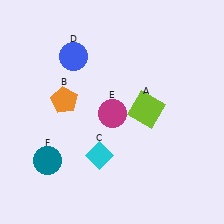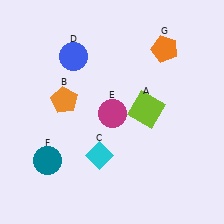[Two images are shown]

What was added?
An orange pentagon (G) was added in Image 2.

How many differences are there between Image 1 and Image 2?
There is 1 difference between the two images.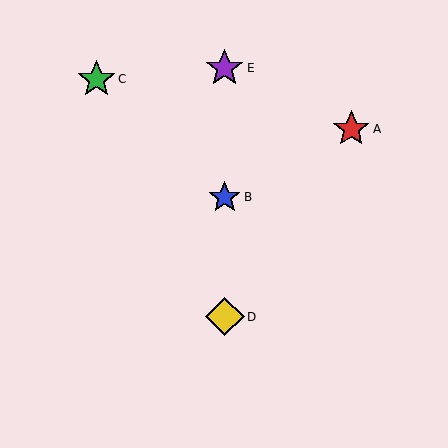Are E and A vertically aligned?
No, E is at x≈225 and A is at x≈351.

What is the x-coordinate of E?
Object E is at x≈225.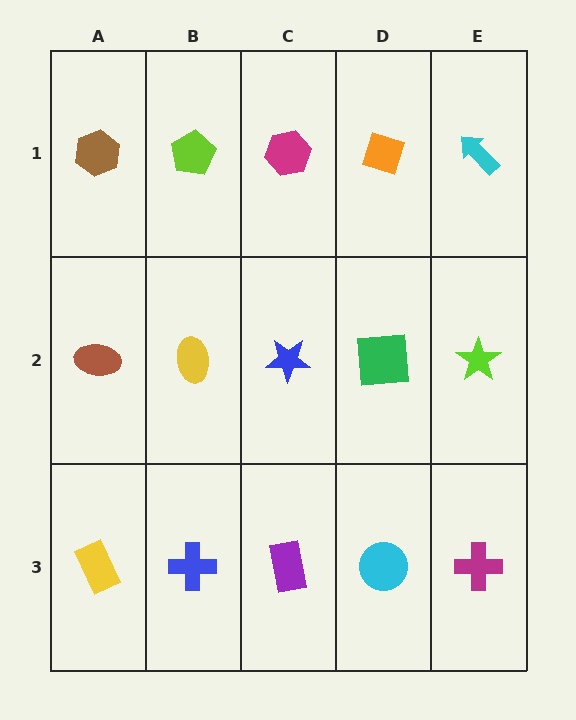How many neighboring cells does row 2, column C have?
4.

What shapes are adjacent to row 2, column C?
A magenta hexagon (row 1, column C), a purple rectangle (row 3, column C), a yellow ellipse (row 2, column B), a green square (row 2, column D).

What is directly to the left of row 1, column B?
A brown hexagon.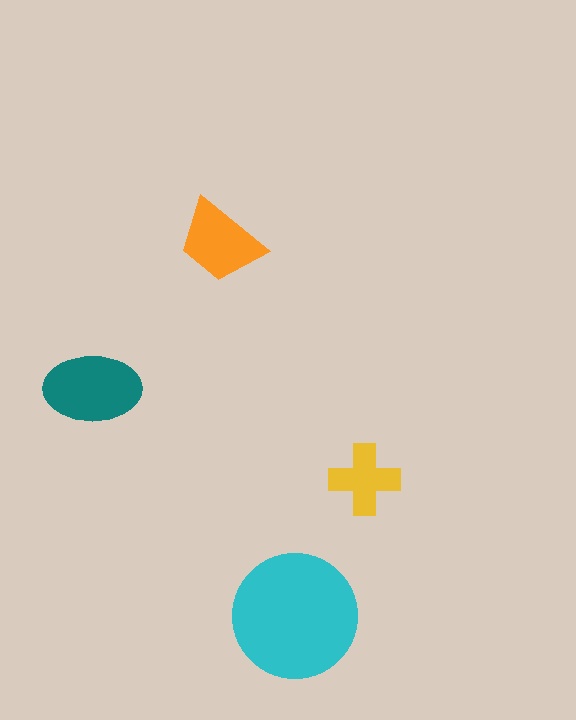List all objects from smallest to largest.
The yellow cross, the orange trapezoid, the teal ellipse, the cyan circle.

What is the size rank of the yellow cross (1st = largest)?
4th.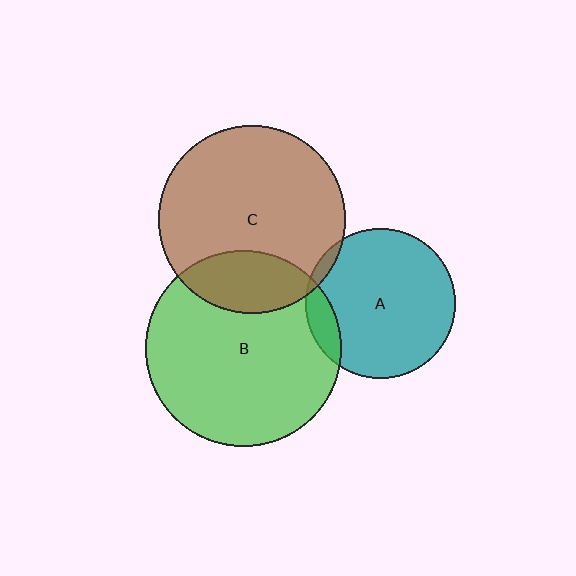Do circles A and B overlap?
Yes.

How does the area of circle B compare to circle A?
Approximately 1.7 times.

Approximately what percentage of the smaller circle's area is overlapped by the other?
Approximately 10%.